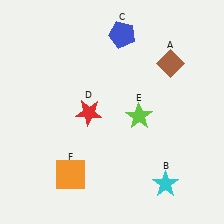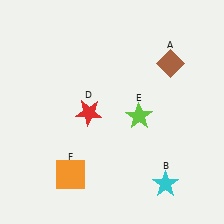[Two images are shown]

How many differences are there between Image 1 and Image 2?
There is 1 difference between the two images.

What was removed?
The blue pentagon (C) was removed in Image 2.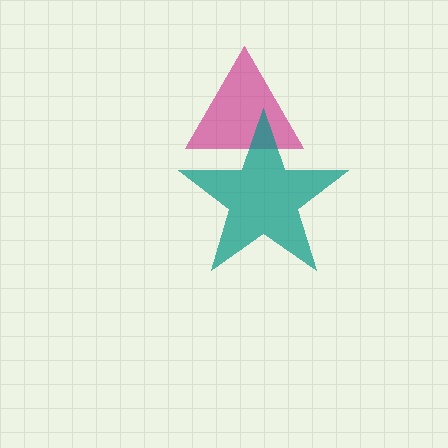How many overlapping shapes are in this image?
There are 2 overlapping shapes in the image.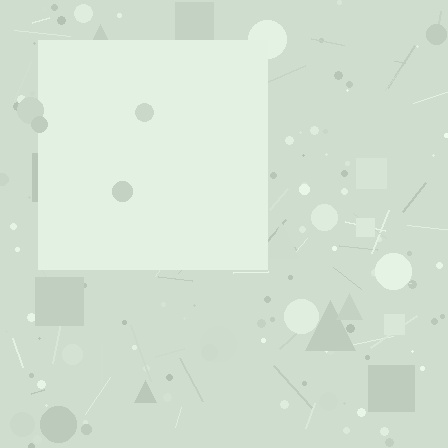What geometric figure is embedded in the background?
A square is embedded in the background.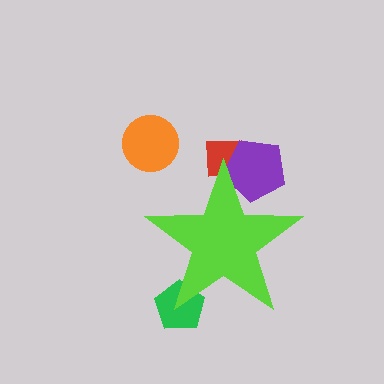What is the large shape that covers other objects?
A lime star.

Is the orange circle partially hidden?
No, the orange circle is fully visible.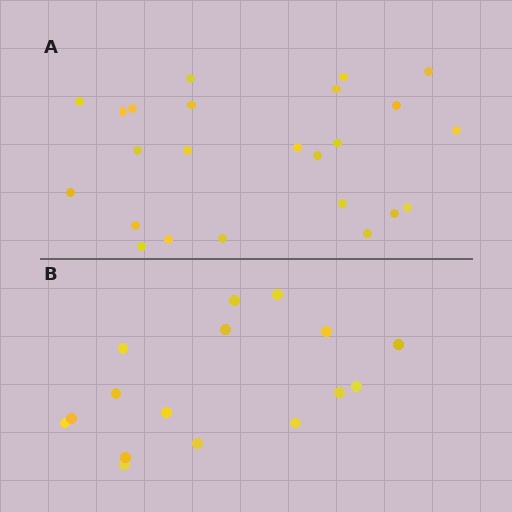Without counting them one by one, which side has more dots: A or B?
Region A (the top region) has more dots.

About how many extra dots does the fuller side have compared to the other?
Region A has roughly 8 or so more dots than region B.